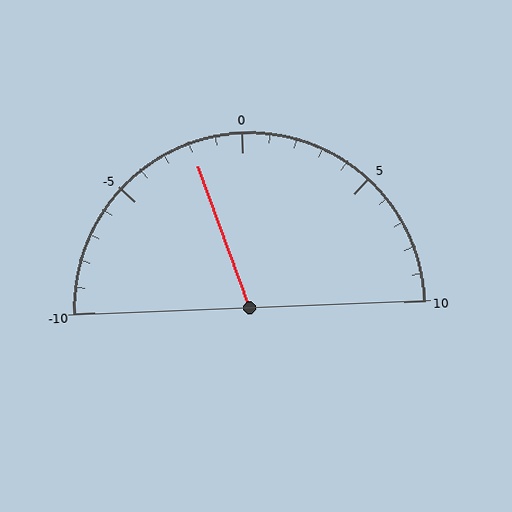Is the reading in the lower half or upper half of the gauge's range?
The reading is in the lower half of the range (-10 to 10).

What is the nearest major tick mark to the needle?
The nearest major tick mark is 0.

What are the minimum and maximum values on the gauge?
The gauge ranges from -10 to 10.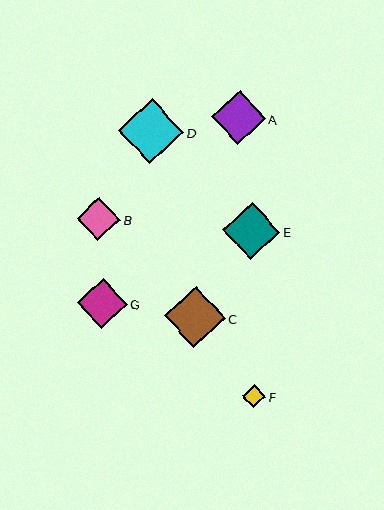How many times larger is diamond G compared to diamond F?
Diamond G is approximately 2.2 times the size of diamond F.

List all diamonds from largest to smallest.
From largest to smallest: D, C, E, A, G, B, F.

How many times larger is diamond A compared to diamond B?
Diamond A is approximately 1.2 times the size of diamond B.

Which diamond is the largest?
Diamond D is the largest with a size of approximately 65 pixels.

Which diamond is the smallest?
Diamond F is the smallest with a size of approximately 23 pixels.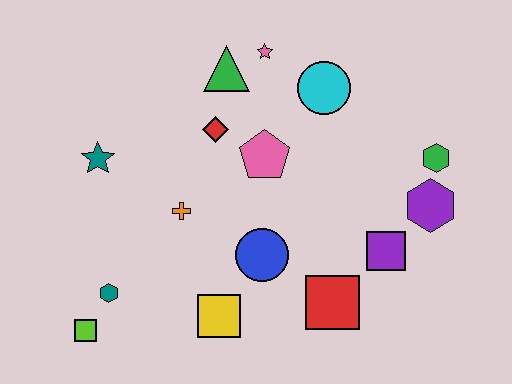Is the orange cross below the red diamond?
Yes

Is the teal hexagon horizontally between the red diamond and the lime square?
Yes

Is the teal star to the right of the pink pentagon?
No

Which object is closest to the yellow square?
The blue circle is closest to the yellow square.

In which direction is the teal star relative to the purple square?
The teal star is to the left of the purple square.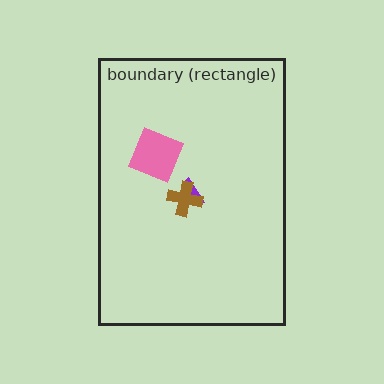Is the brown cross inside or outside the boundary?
Inside.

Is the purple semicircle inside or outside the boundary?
Inside.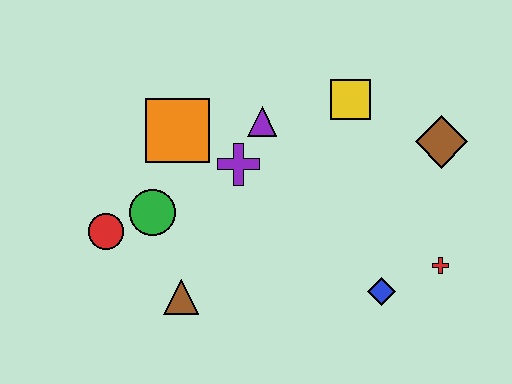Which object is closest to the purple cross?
The purple triangle is closest to the purple cross.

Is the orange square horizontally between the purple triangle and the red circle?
Yes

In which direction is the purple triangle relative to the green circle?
The purple triangle is to the right of the green circle.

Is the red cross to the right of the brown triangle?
Yes